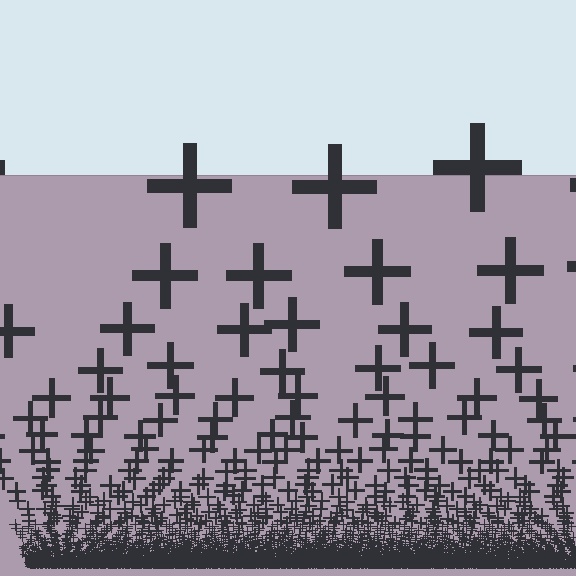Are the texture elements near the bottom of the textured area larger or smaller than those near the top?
Smaller. The gradient is inverted — elements near the bottom are smaller and denser.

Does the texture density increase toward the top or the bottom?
Density increases toward the bottom.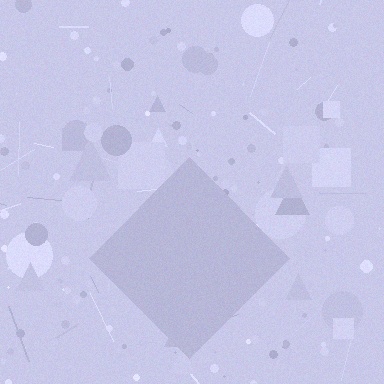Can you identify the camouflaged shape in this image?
The camouflaged shape is a diamond.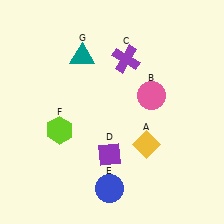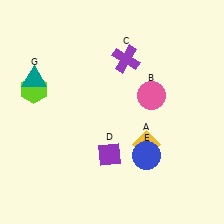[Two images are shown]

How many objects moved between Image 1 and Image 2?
3 objects moved between the two images.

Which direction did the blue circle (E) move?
The blue circle (E) moved right.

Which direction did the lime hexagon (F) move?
The lime hexagon (F) moved up.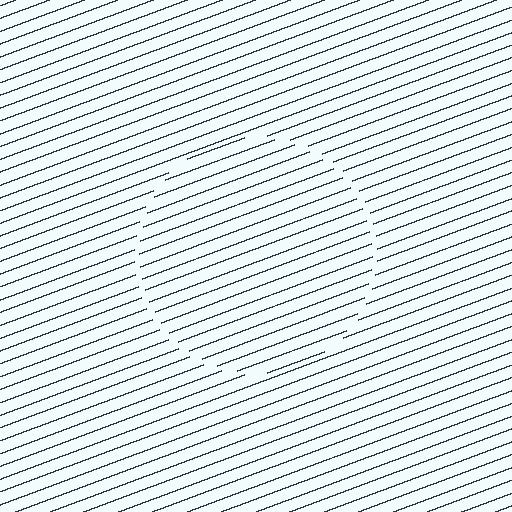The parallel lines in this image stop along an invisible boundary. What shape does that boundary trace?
An illusory circle. The interior of the shape contains the same grating, shifted by half a period — the contour is defined by the phase discontinuity where line-ends from the inner and outer gratings abut.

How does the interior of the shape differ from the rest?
The interior of the shape contains the same grating, shifted by half a period — the contour is defined by the phase discontinuity where line-ends from the inner and outer gratings abut.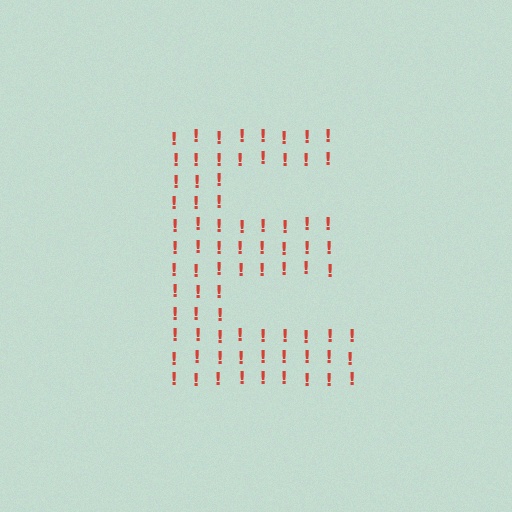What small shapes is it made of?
It is made of small exclamation marks.